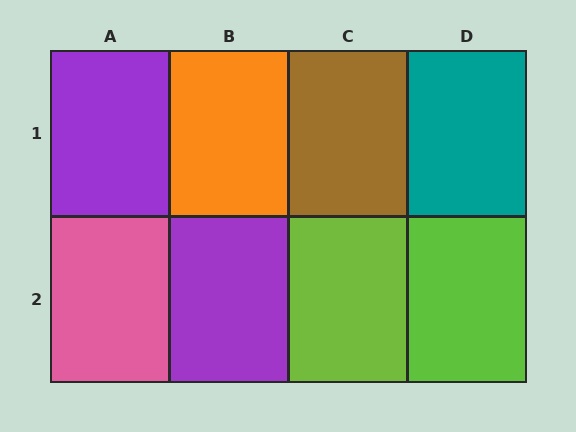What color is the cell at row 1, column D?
Teal.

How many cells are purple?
2 cells are purple.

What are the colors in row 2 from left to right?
Pink, purple, lime, lime.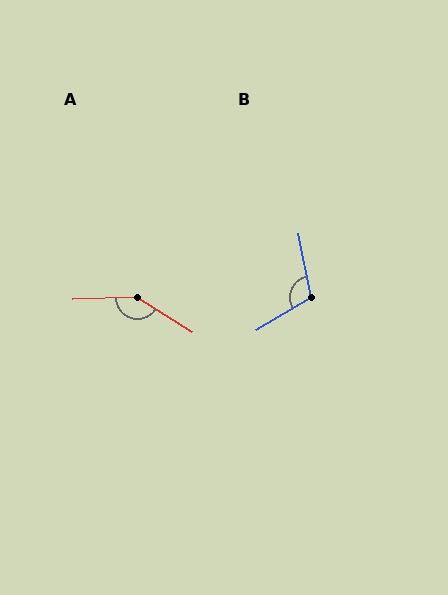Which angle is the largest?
A, at approximately 146 degrees.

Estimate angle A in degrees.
Approximately 146 degrees.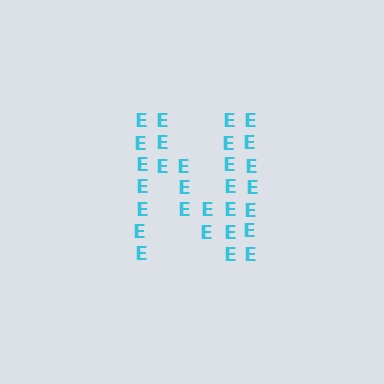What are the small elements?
The small elements are letter E's.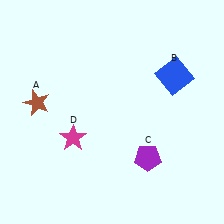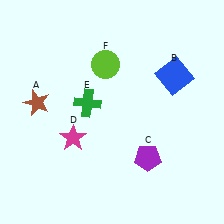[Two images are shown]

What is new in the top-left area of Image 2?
A green cross (E) was added in the top-left area of Image 2.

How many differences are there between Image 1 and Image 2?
There are 2 differences between the two images.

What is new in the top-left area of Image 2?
A lime circle (F) was added in the top-left area of Image 2.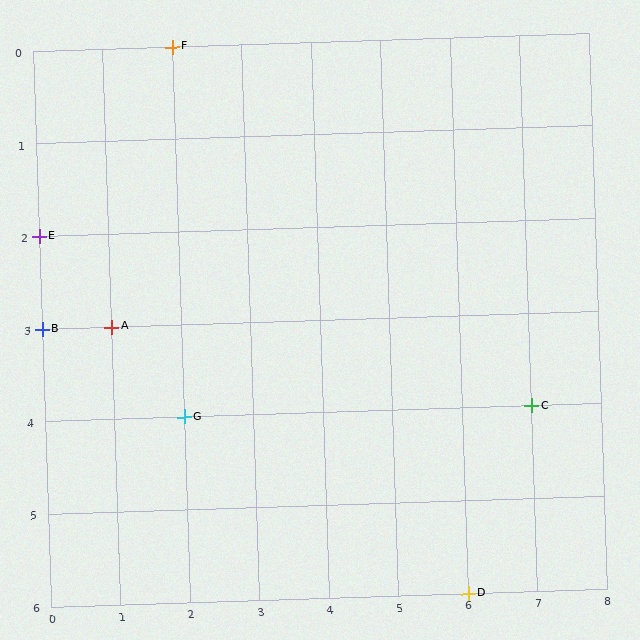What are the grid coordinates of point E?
Point E is at grid coordinates (0, 2).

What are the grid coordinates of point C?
Point C is at grid coordinates (7, 4).